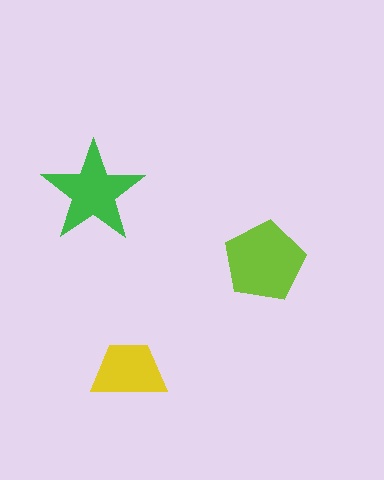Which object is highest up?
The green star is topmost.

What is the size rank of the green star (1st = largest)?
2nd.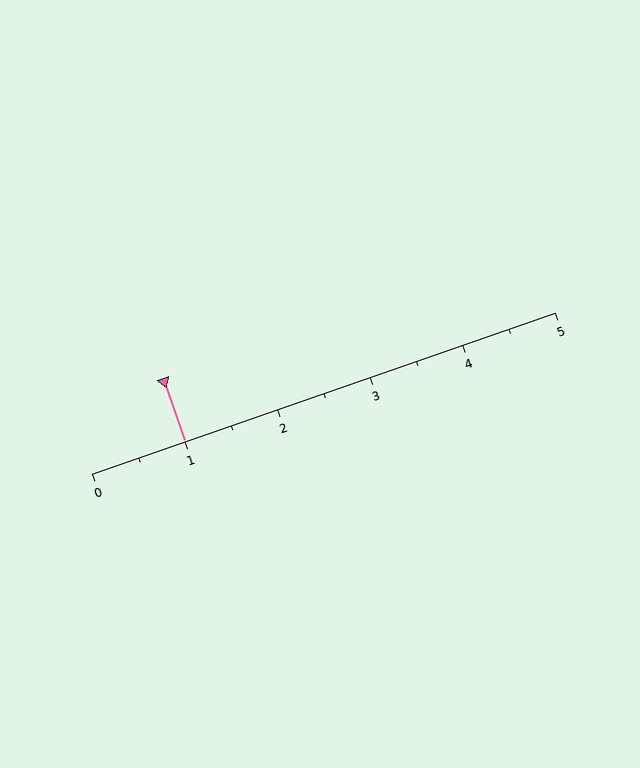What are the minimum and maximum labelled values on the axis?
The axis runs from 0 to 5.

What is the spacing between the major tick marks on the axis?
The major ticks are spaced 1 apart.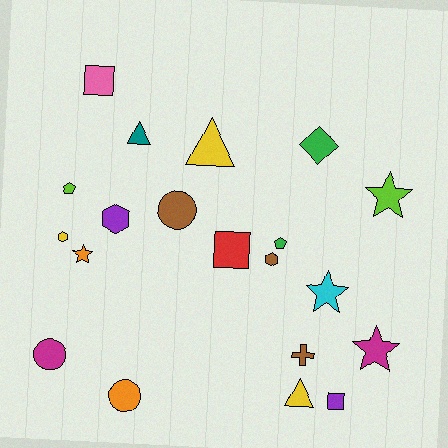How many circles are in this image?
There are 3 circles.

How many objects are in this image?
There are 20 objects.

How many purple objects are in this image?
There are 2 purple objects.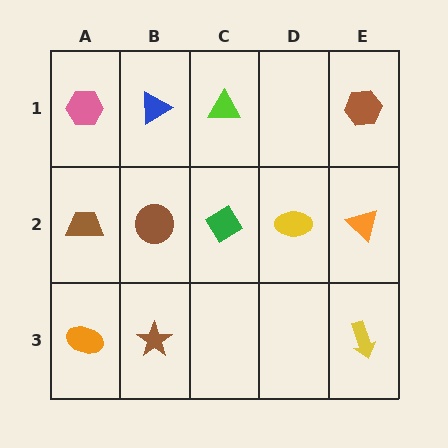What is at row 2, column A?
A brown trapezoid.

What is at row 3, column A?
An orange ellipse.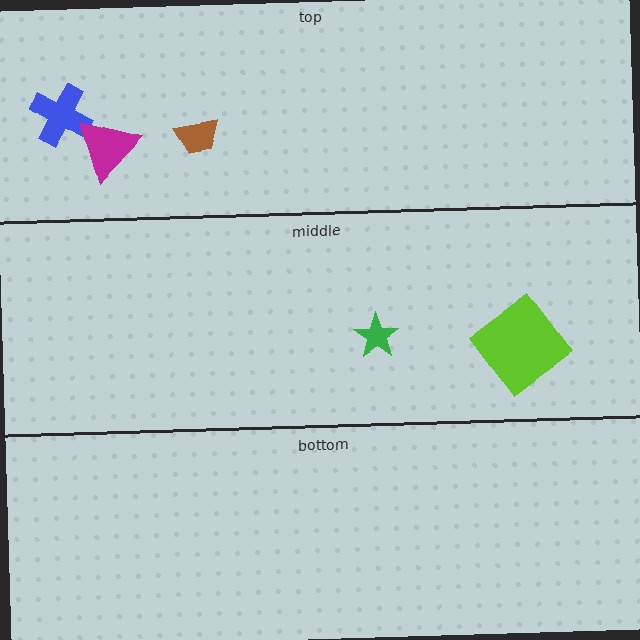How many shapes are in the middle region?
2.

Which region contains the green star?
The middle region.